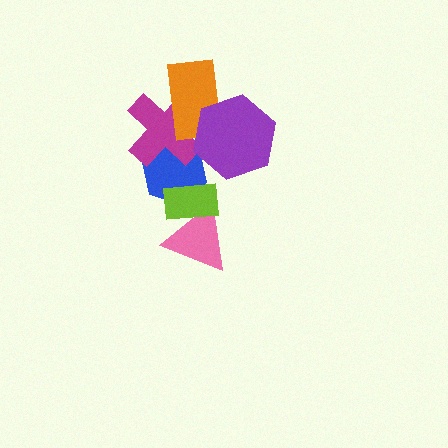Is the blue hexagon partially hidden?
Yes, it is partially covered by another shape.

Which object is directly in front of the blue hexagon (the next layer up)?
The magenta cross is directly in front of the blue hexagon.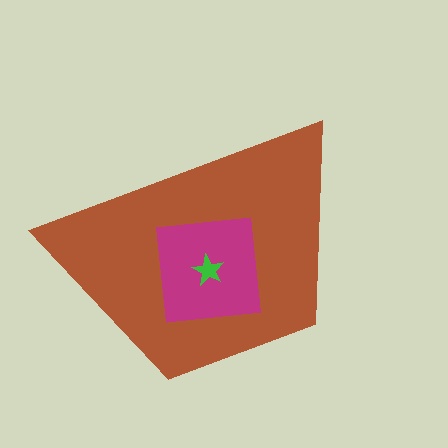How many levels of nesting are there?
3.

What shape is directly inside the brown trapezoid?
The magenta square.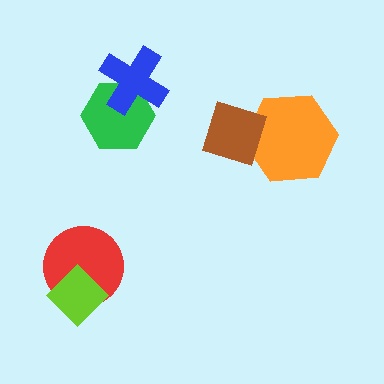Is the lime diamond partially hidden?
No, no other shape covers it.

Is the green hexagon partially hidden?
Yes, it is partially covered by another shape.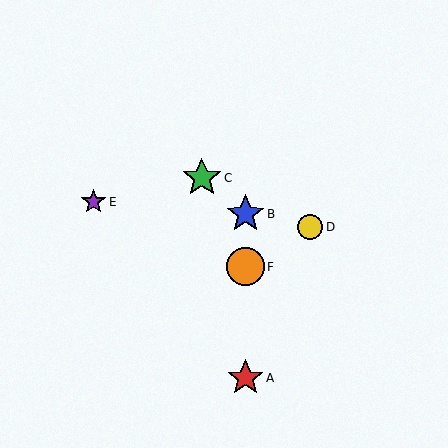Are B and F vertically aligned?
Yes, both are at x≈245.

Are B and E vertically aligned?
No, B is at x≈245 and E is at x≈93.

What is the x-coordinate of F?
Object F is at x≈245.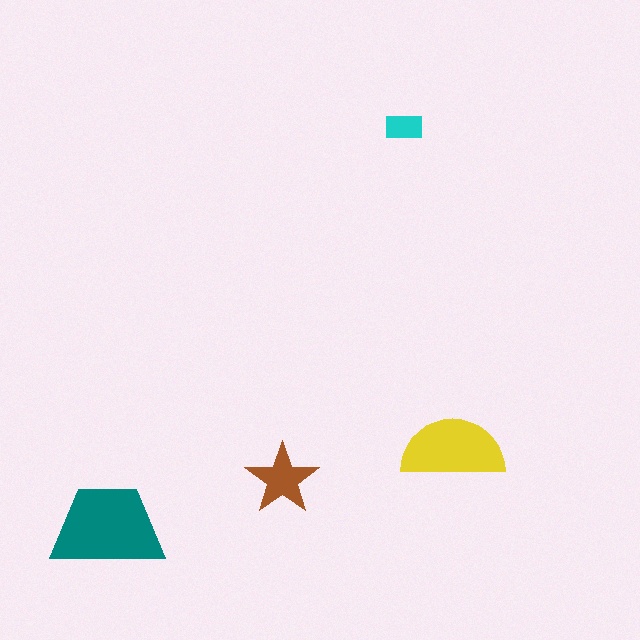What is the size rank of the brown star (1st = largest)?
3rd.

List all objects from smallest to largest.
The cyan rectangle, the brown star, the yellow semicircle, the teal trapezoid.